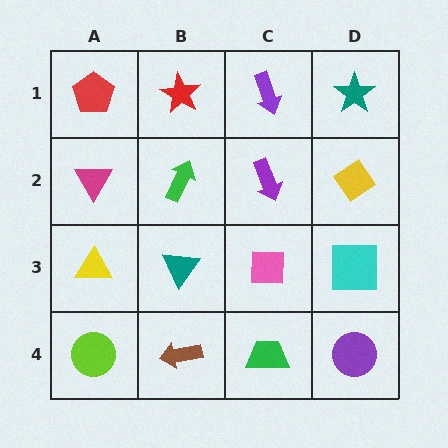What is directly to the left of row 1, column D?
A purple arrow.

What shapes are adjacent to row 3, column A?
A magenta triangle (row 2, column A), a lime circle (row 4, column A), a teal triangle (row 3, column B).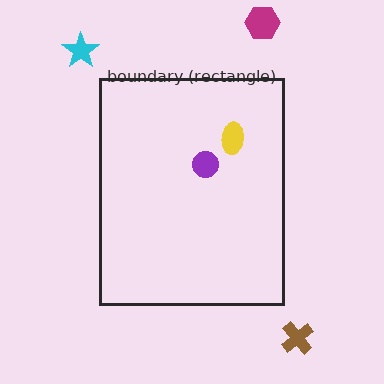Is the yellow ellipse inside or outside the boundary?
Inside.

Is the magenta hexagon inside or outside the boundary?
Outside.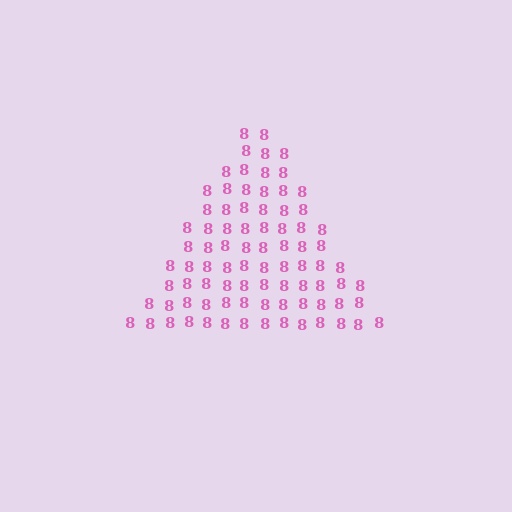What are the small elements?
The small elements are digit 8's.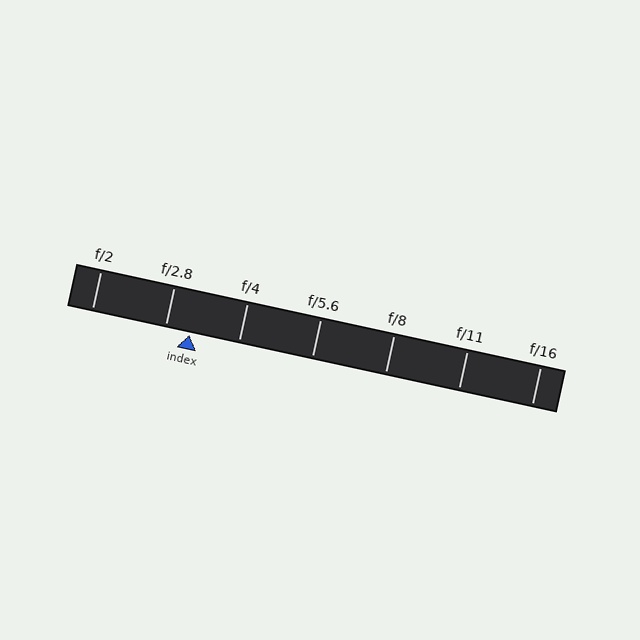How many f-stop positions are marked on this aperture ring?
There are 7 f-stop positions marked.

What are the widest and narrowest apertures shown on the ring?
The widest aperture shown is f/2 and the narrowest is f/16.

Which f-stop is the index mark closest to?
The index mark is closest to f/2.8.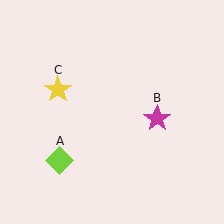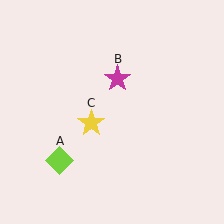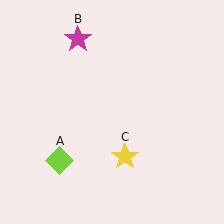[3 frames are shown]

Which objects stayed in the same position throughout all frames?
Lime diamond (object A) remained stationary.